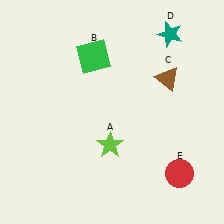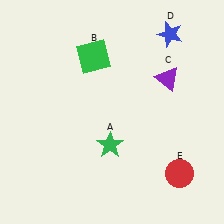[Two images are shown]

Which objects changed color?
A changed from lime to green. C changed from brown to purple. D changed from teal to blue.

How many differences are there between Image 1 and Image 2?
There are 3 differences between the two images.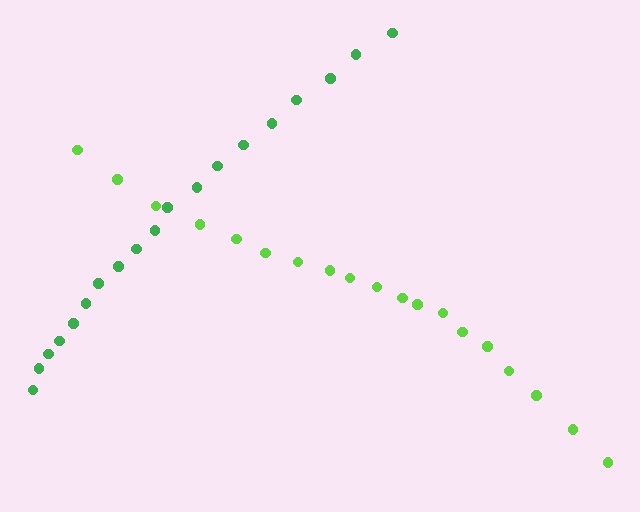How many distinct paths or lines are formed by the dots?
There are 2 distinct paths.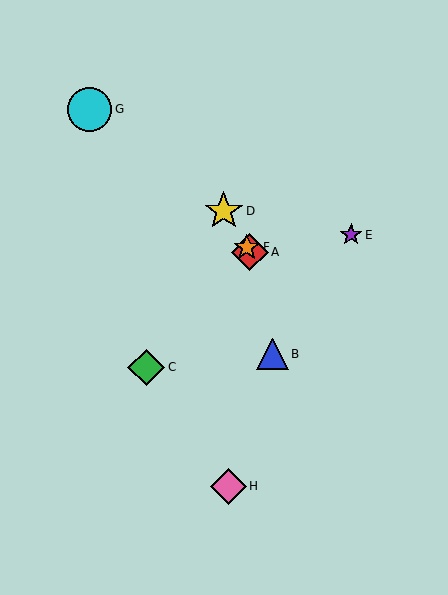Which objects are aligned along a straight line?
Objects A, D, F are aligned along a straight line.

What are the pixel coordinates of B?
Object B is at (272, 354).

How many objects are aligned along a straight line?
3 objects (A, D, F) are aligned along a straight line.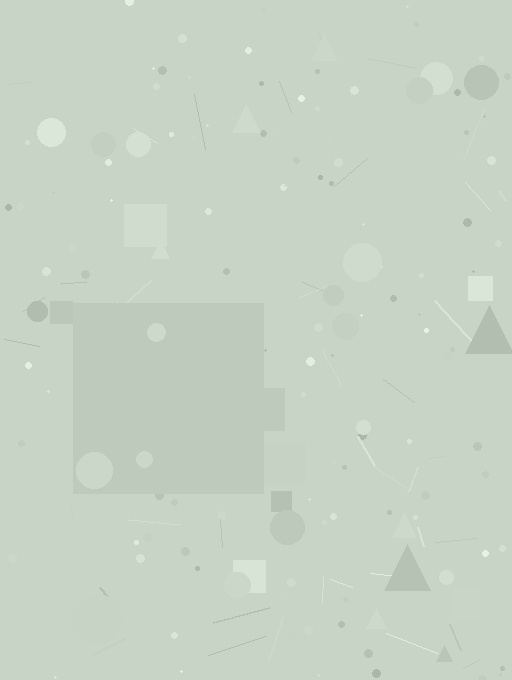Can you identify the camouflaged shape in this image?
The camouflaged shape is a square.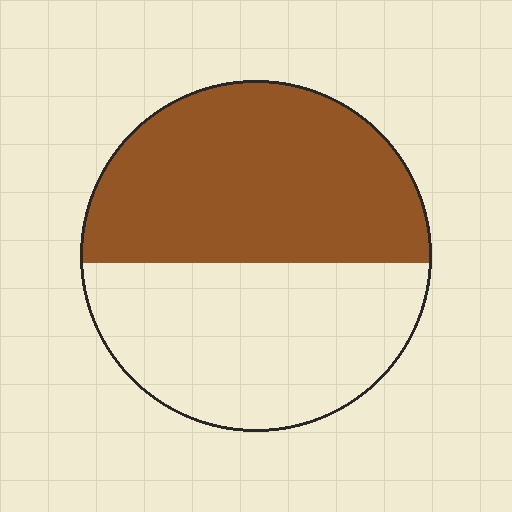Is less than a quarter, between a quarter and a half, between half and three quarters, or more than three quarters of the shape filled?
Between half and three quarters.